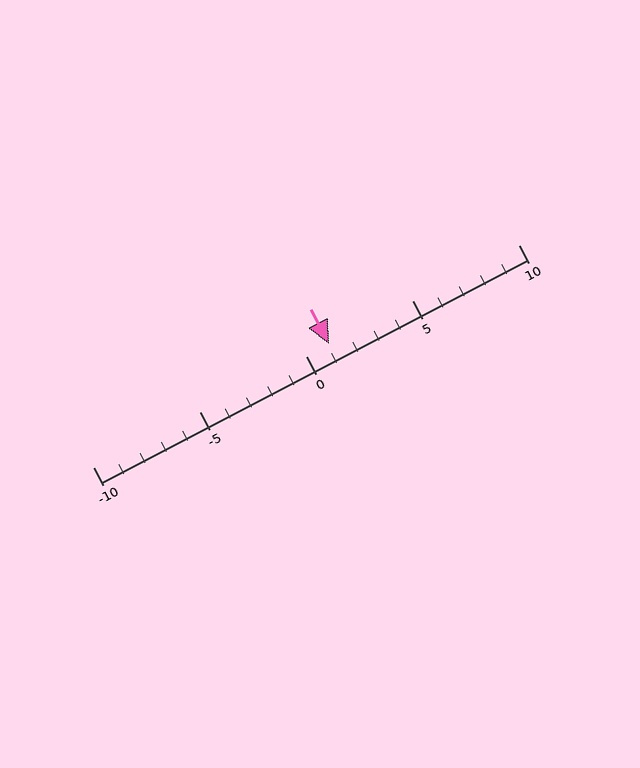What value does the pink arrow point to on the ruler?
The pink arrow points to approximately 1.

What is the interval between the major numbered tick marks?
The major tick marks are spaced 5 units apart.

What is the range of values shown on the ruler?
The ruler shows values from -10 to 10.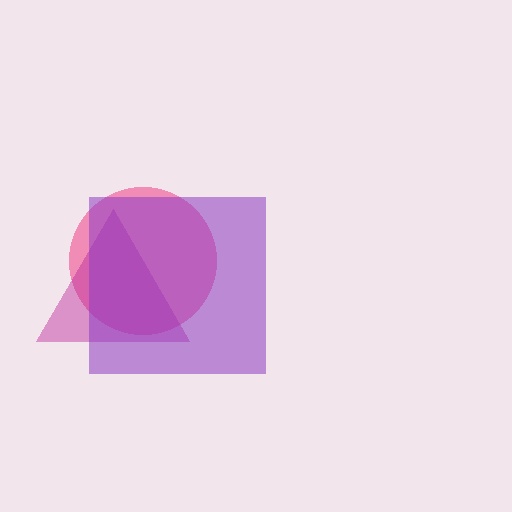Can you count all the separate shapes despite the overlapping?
Yes, there are 3 separate shapes.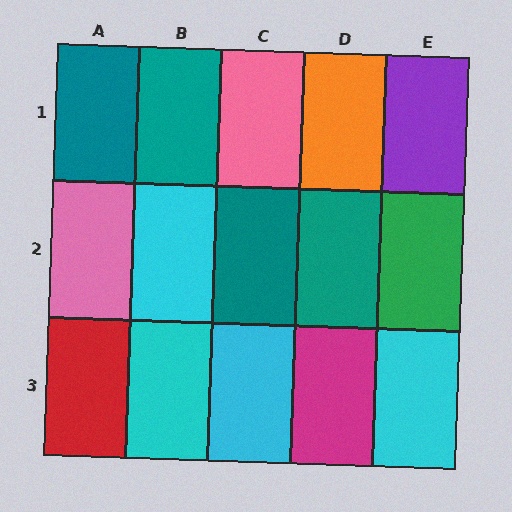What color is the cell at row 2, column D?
Teal.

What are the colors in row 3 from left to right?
Red, cyan, cyan, magenta, cyan.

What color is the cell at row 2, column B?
Cyan.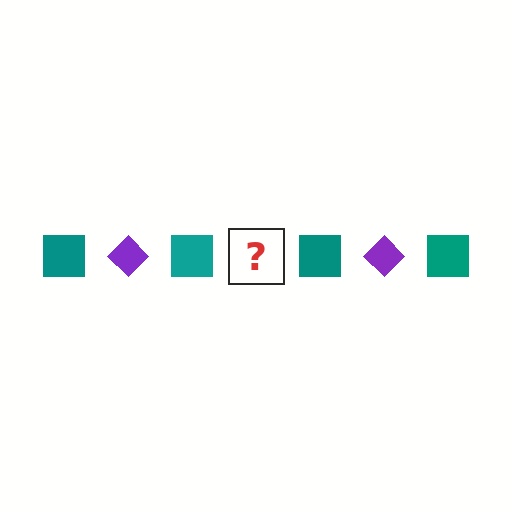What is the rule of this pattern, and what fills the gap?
The rule is that the pattern alternates between teal square and purple diamond. The gap should be filled with a purple diamond.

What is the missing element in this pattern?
The missing element is a purple diamond.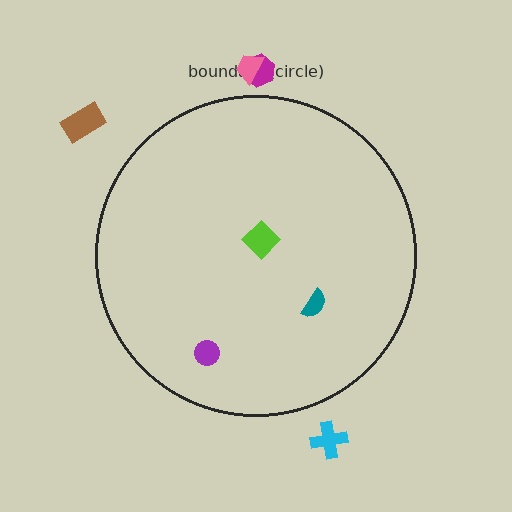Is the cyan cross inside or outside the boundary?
Outside.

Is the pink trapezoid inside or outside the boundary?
Outside.